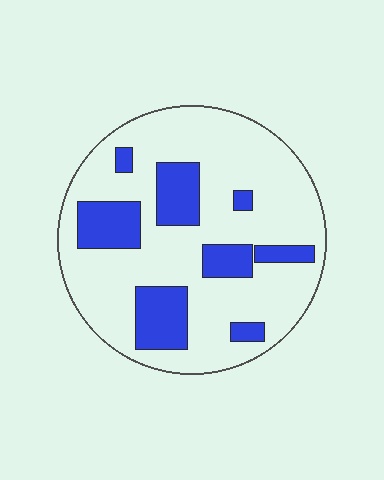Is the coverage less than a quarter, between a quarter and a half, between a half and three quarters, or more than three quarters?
Less than a quarter.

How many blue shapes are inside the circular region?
8.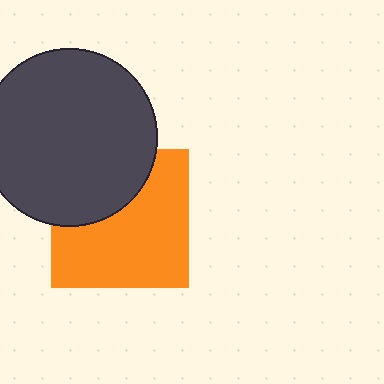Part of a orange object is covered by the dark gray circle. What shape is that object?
It is a square.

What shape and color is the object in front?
The object in front is a dark gray circle.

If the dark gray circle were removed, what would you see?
You would see the complete orange square.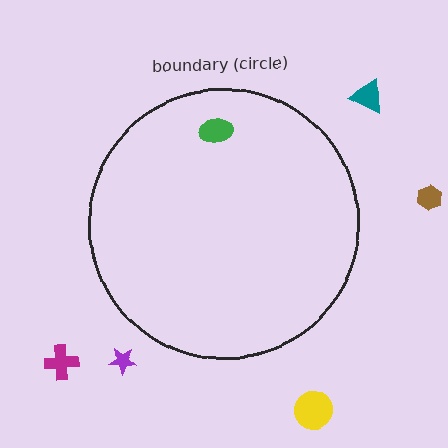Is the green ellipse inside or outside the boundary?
Inside.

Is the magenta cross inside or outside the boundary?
Outside.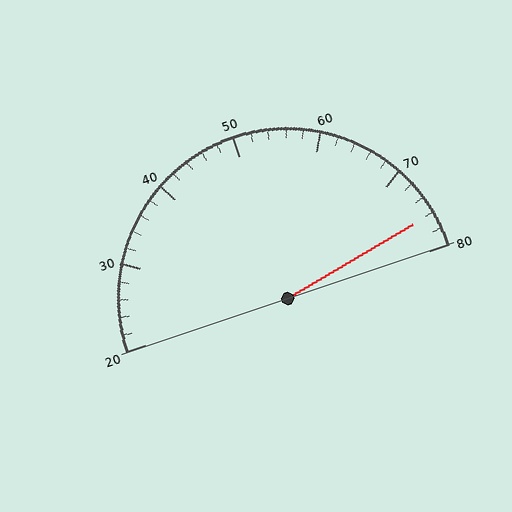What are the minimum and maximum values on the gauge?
The gauge ranges from 20 to 80.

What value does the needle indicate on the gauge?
The needle indicates approximately 76.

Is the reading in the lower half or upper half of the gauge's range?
The reading is in the upper half of the range (20 to 80).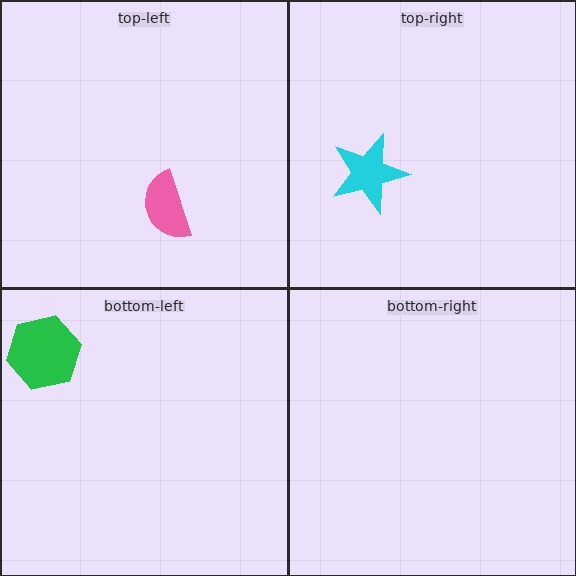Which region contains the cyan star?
The top-right region.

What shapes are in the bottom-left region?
The green hexagon.